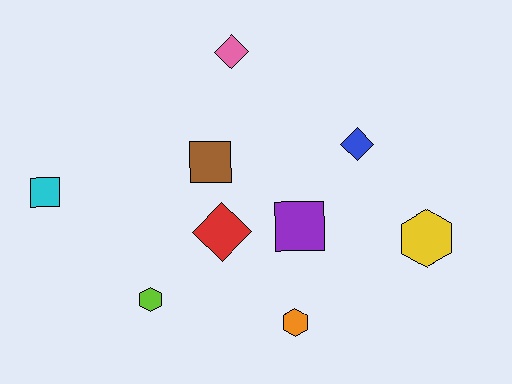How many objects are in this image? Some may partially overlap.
There are 9 objects.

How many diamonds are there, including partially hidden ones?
There are 3 diamonds.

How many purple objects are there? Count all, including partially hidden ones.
There is 1 purple object.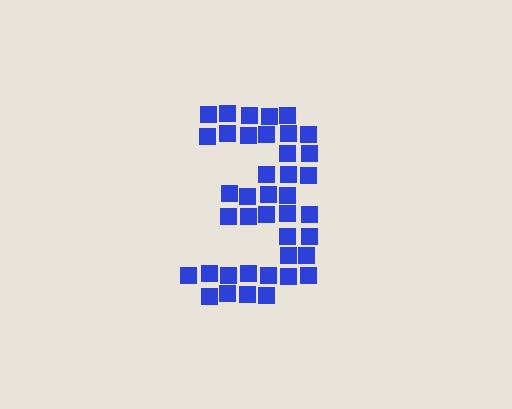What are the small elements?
The small elements are squares.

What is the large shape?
The large shape is the digit 3.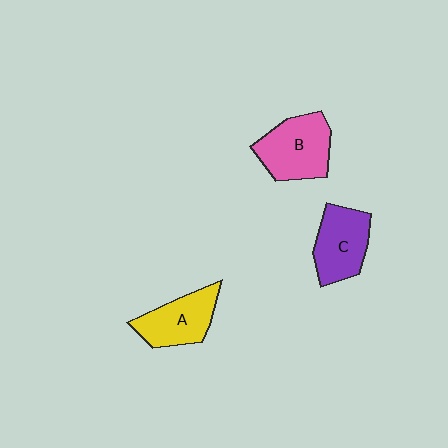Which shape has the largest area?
Shape B (pink).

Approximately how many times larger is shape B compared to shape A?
Approximately 1.2 times.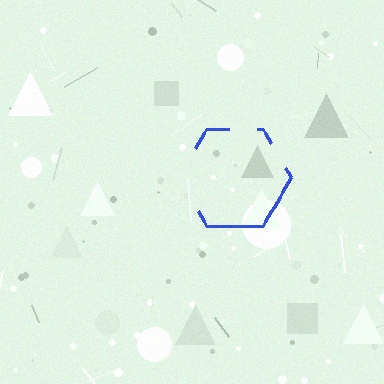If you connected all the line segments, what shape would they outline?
They would outline a hexagon.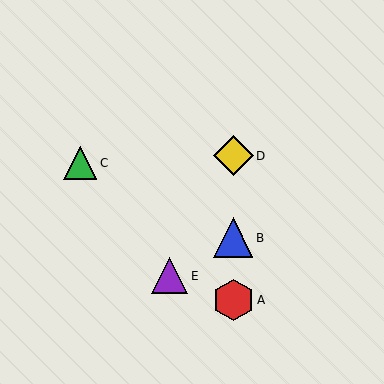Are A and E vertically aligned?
No, A is at x≈233 and E is at x≈170.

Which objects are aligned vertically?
Objects A, B, D are aligned vertically.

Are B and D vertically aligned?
Yes, both are at x≈233.